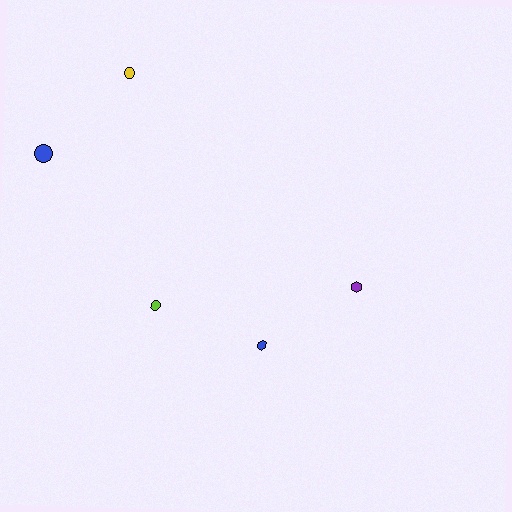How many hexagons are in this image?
There are 2 hexagons.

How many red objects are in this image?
There are no red objects.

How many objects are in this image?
There are 5 objects.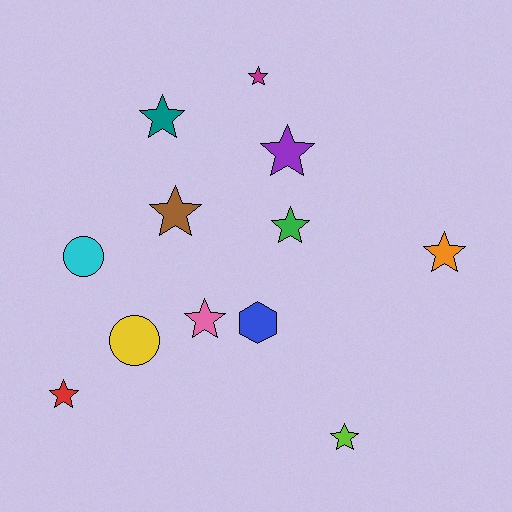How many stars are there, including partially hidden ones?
There are 9 stars.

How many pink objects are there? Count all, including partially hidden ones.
There is 1 pink object.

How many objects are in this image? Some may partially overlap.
There are 12 objects.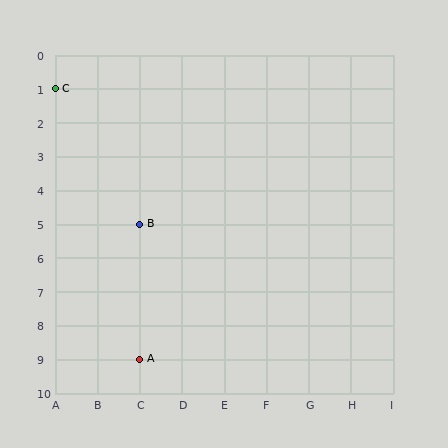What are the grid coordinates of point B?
Point B is at grid coordinates (C, 5).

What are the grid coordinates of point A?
Point A is at grid coordinates (C, 9).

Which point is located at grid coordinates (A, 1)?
Point C is at (A, 1).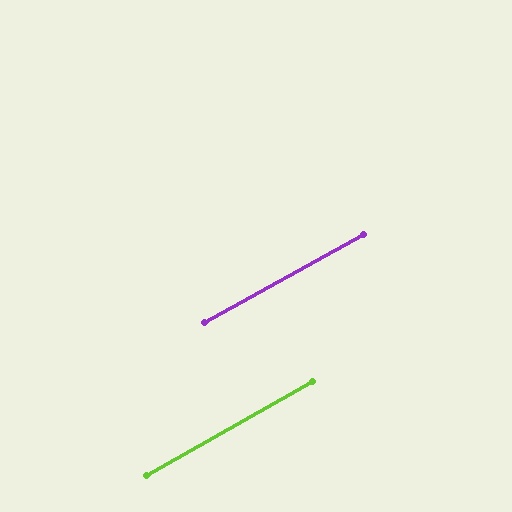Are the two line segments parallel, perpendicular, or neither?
Parallel — their directions differ by only 0.4°.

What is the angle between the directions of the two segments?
Approximately 0 degrees.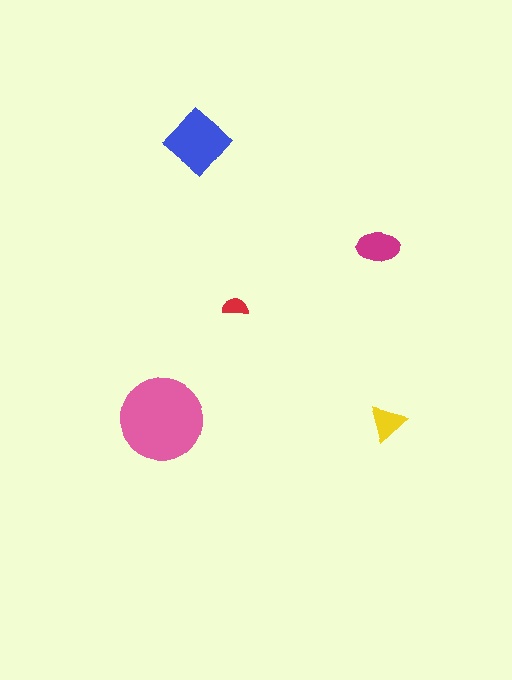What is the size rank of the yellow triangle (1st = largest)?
4th.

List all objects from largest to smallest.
The pink circle, the blue diamond, the magenta ellipse, the yellow triangle, the red semicircle.